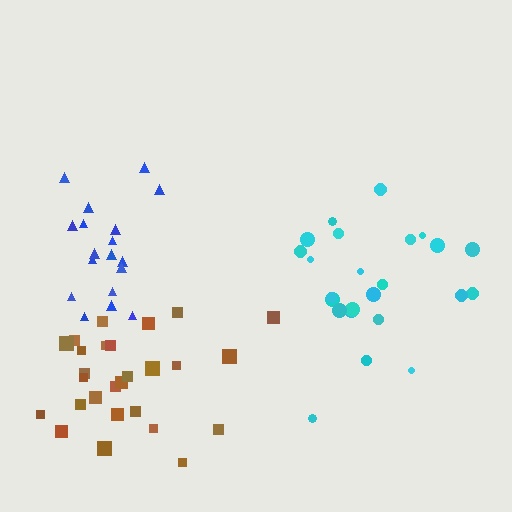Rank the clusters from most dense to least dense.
brown, blue, cyan.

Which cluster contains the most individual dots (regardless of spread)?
Brown (28).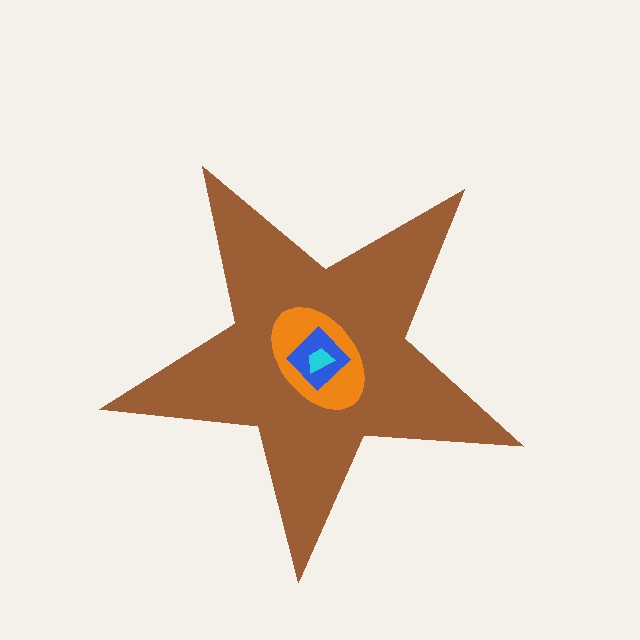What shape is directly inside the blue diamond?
The cyan trapezoid.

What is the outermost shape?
The brown star.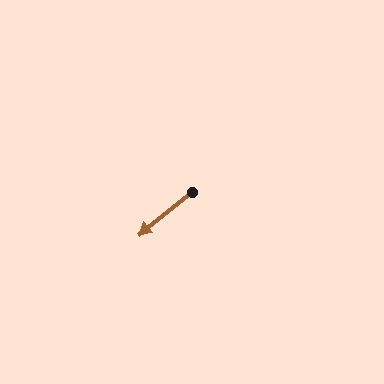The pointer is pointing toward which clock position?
Roughly 8 o'clock.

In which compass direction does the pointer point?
Southwest.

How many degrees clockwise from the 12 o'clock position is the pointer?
Approximately 231 degrees.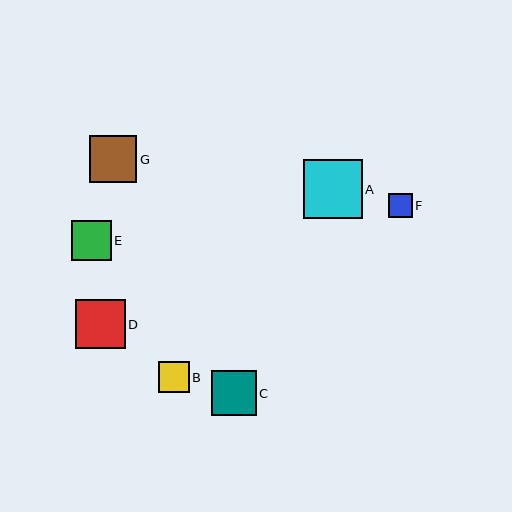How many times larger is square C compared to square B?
Square C is approximately 1.5 times the size of square B.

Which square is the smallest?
Square F is the smallest with a size of approximately 24 pixels.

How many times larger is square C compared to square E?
Square C is approximately 1.1 times the size of square E.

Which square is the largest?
Square A is the largest with a size of approximately 59 pixels.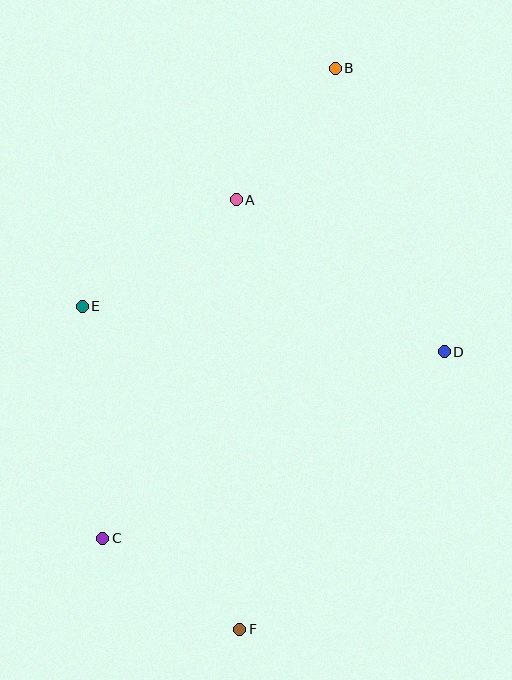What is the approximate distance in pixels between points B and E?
The distance between B and E is approximately 348 pixels.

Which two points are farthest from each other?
Points B and F are farthest from each other.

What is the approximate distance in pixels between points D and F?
The distance between D and F is approximately 345 pixels.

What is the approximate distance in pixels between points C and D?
The distance between C and D is approximately 389 pixels.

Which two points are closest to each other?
Points C and F are closest to each other.